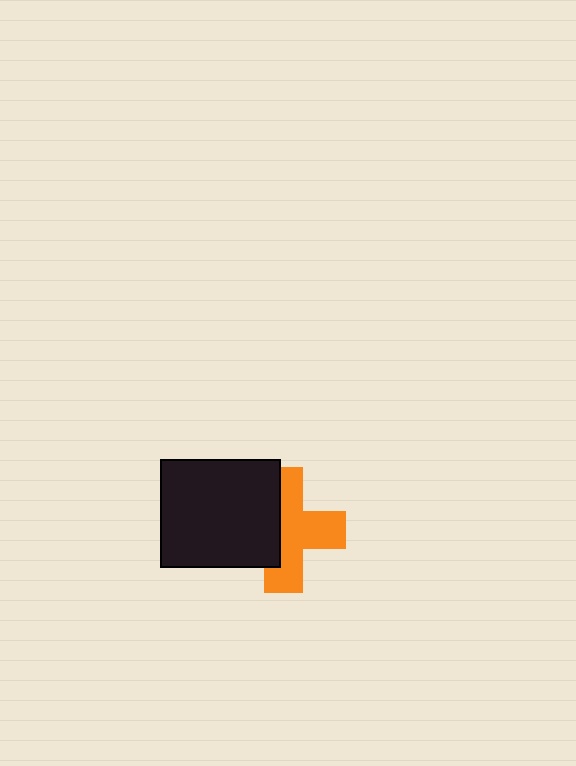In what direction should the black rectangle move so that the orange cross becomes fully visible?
The black rectangle should move left. That is the shortest direction to clear the overlap and leave the orange cross fully visible.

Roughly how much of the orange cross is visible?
About half of it is visible (roughly 59%).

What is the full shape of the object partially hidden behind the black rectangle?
The partially hidden object is an orange cross.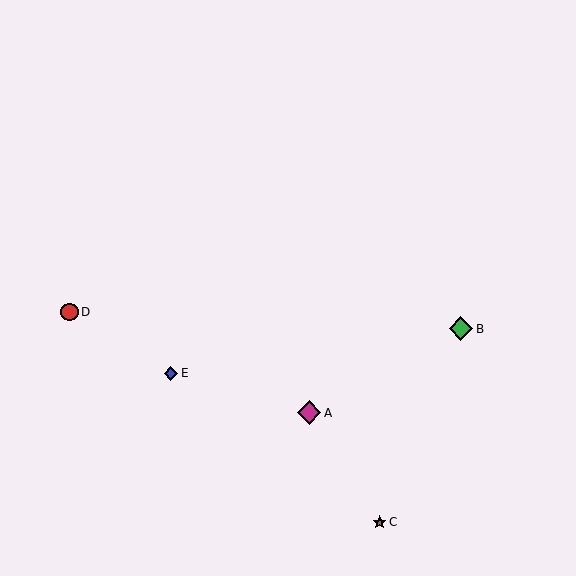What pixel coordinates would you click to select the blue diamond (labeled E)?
Click at (171, 373) to select the blue diamond E.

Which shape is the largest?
The green diamond (labeled B) is the largest.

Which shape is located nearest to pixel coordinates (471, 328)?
The green diamond (labeled B) at (461, 329) is nearest to that location.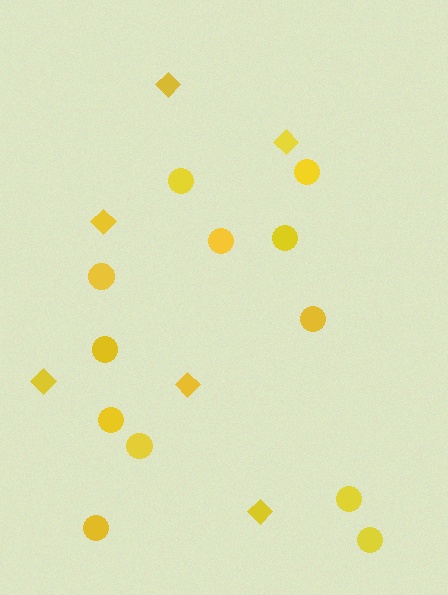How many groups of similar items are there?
There are 2 groups: one group of circles (12) and one group of diamonds (6).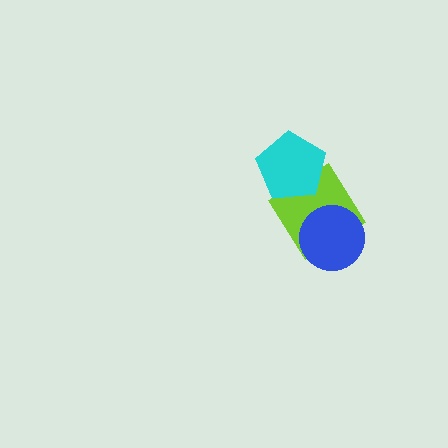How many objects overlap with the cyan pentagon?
1 object overlaps with the cyan pentagon.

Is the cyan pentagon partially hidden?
No, no other shape covers it.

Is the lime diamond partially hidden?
Yes, it is partially covered by another shape.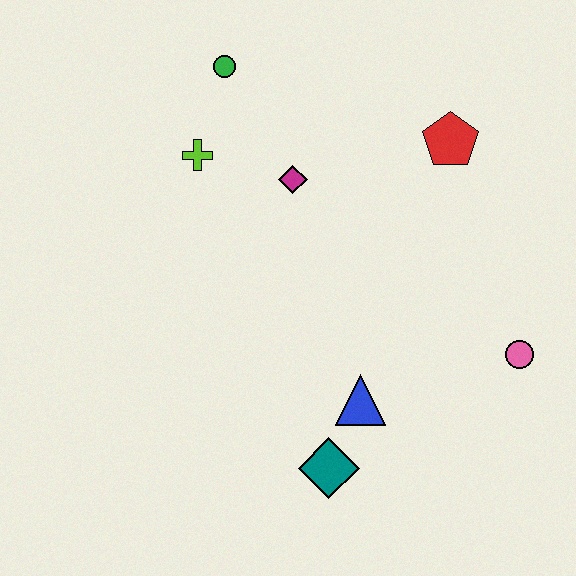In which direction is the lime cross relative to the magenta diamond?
The lime cross is to the left of the magenta diamond.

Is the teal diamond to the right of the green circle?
Yes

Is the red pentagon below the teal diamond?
No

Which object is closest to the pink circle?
The blue triangle is closest to the pink circle.